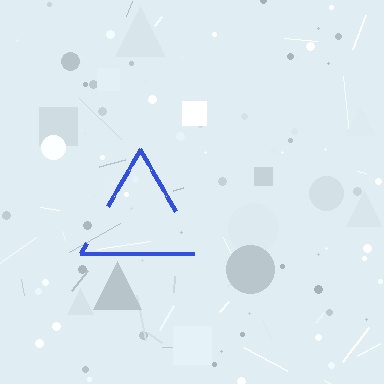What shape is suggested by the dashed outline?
The dashed outline suggests a triangle.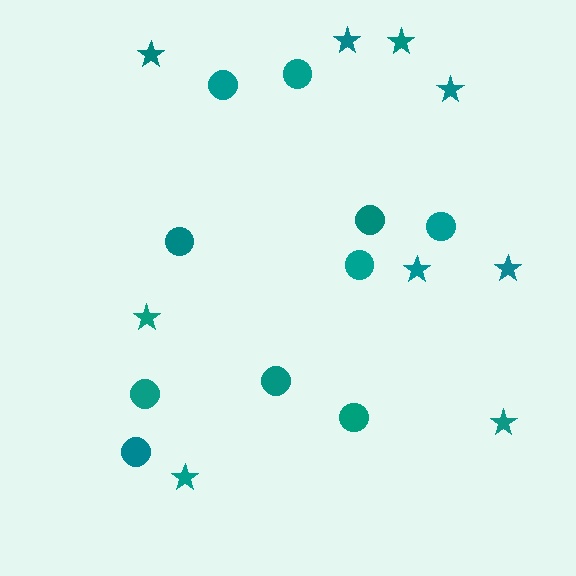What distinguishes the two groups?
There are 2 groups: one group of stars (9) and one group of circles (10).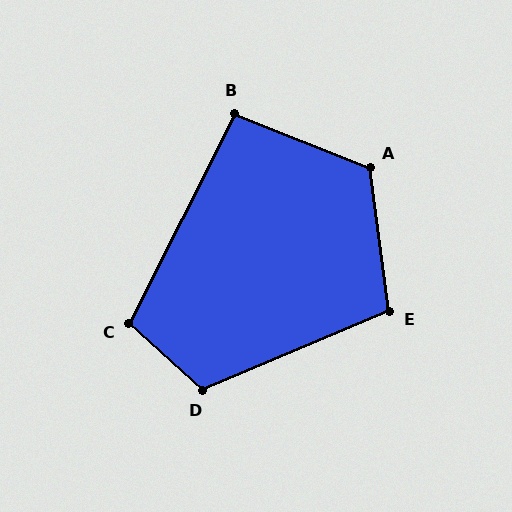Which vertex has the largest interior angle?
A, at approximately 119 degrees.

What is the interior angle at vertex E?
Approximately 105 degrees (obtuse).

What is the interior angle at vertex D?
Approximately 115 degrees (obtuse).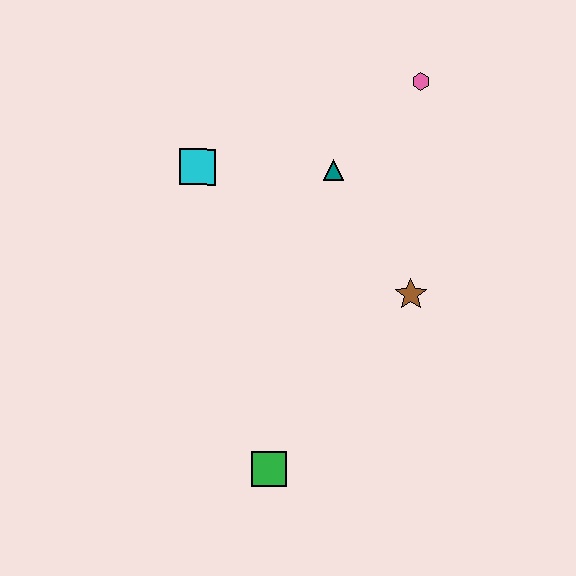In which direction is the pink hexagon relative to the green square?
The pink hexagon is above the green square.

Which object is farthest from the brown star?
The cyan square is farthest from the brown star.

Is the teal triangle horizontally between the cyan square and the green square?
No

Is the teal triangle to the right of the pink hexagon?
No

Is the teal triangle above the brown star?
Yes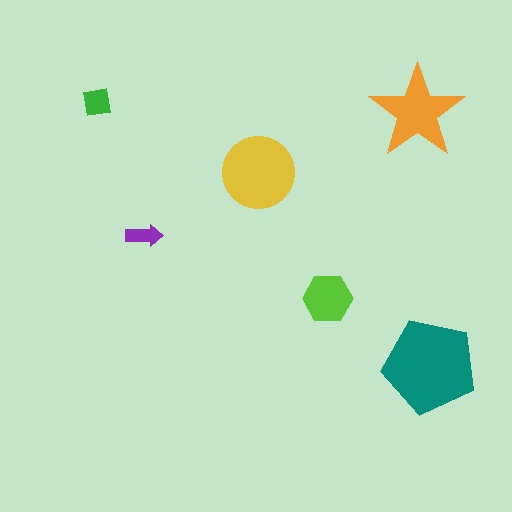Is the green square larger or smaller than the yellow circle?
Smaller.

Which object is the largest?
The teal pentagon.